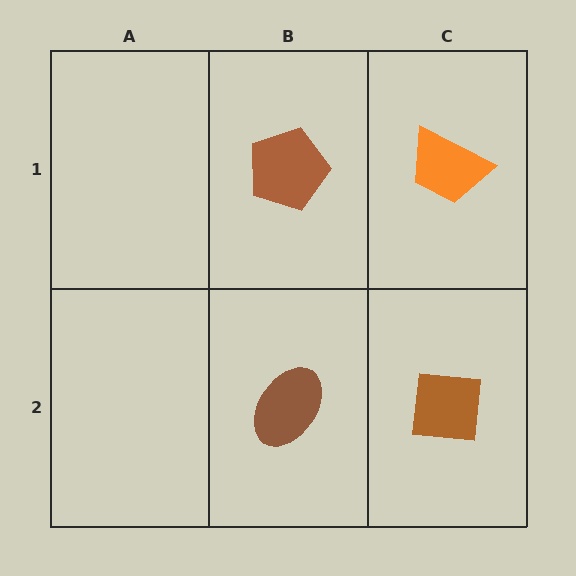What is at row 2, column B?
A brown ellipse.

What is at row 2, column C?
A brown square.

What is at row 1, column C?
An orange trapezoid.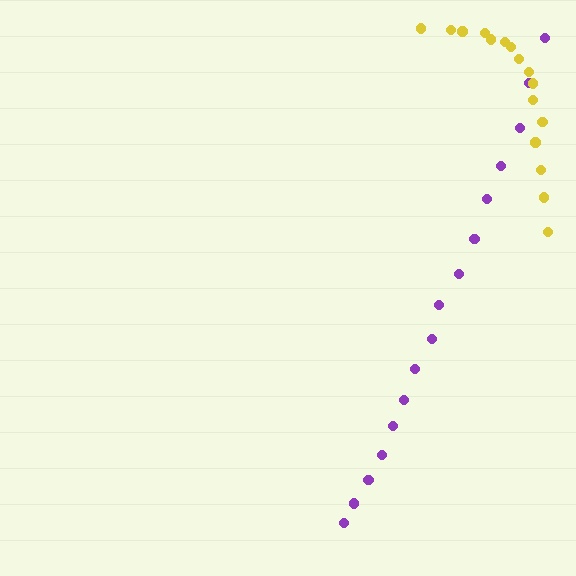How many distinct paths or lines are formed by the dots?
There are 2 distinct paths.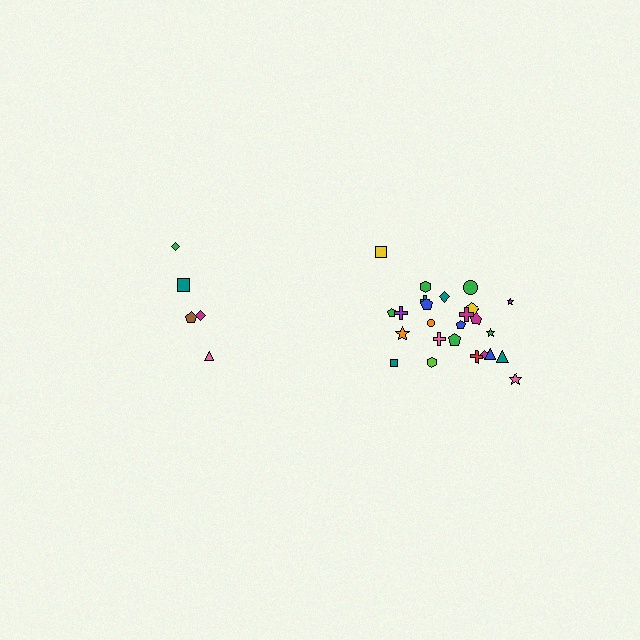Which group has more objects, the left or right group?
The right group.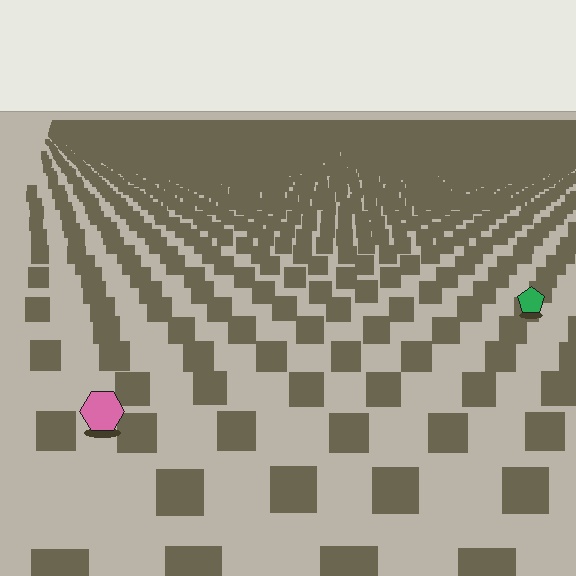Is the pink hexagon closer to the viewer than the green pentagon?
Yes. The pink hexagon is closer — you can tell from the texture gradient: the ground texture is coarser near it.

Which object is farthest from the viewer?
The green pentagon is farthest from the viewer. It appears smaller and the ground texture around it is denser.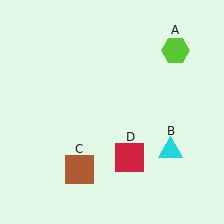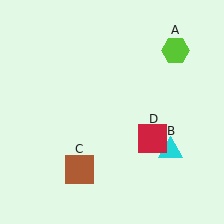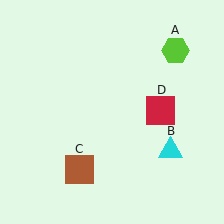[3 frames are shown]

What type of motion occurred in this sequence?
The red square (object D) rotated counterclockwise around the center of the scene.